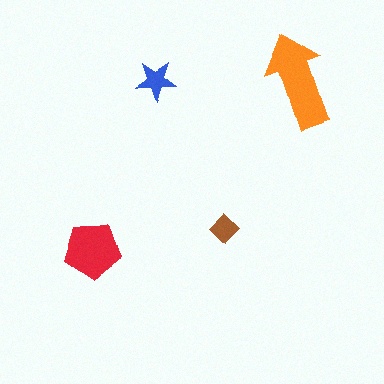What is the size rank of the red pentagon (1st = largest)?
2nd.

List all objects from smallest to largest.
The brown diamond, the blue star, the red pentagon, the orange arrow.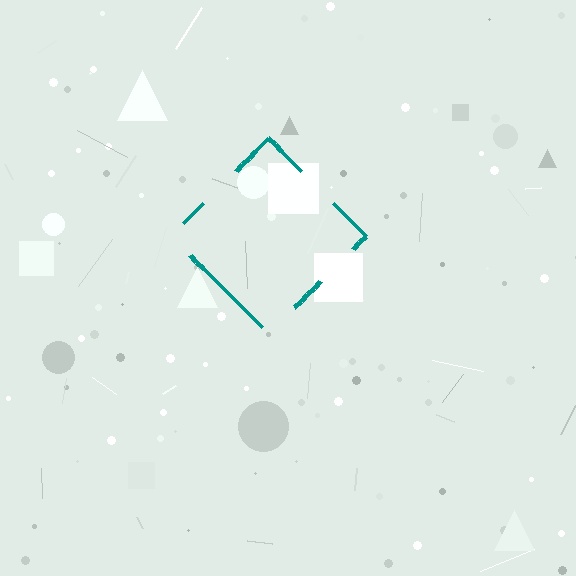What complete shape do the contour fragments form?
The contour fragments form a diamond.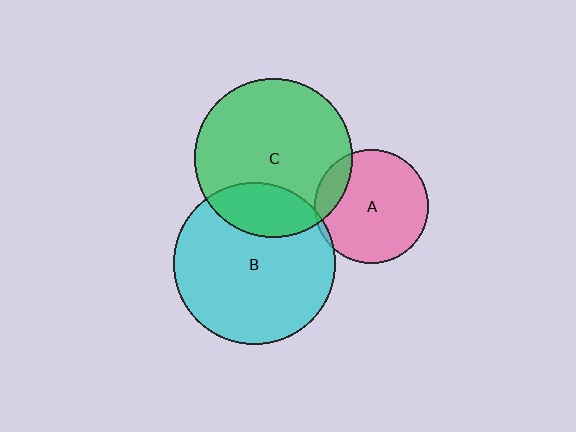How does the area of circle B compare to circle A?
Approximately 2.0 times.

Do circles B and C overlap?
Yes.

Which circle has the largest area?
Circle B (cyan).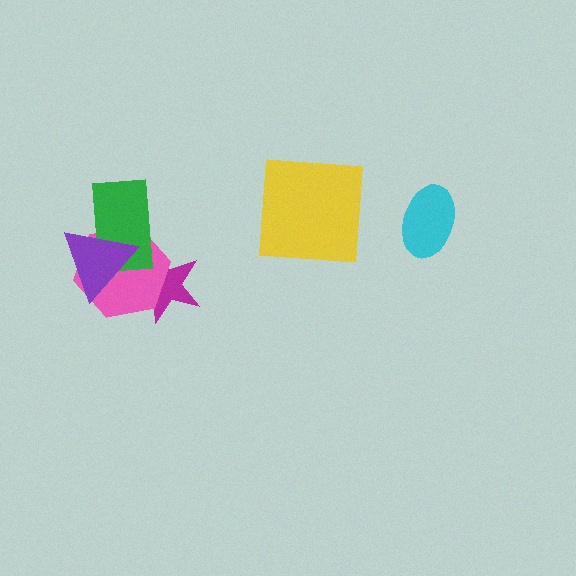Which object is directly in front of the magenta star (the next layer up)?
The pink hexagon is directly in front of the magenta star.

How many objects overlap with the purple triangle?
3 objects overlap with the purple triangle.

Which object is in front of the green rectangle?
The purple triangle is in front of the green rectangle.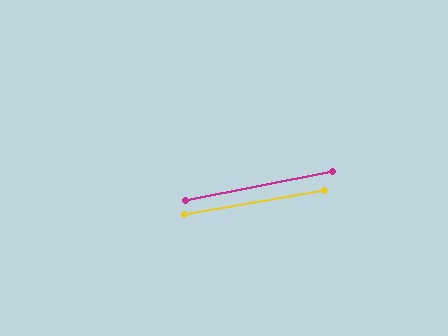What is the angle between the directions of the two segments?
Approximately 1 degree.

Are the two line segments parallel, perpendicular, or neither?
Parallel — their directions differ by only 1.1°.